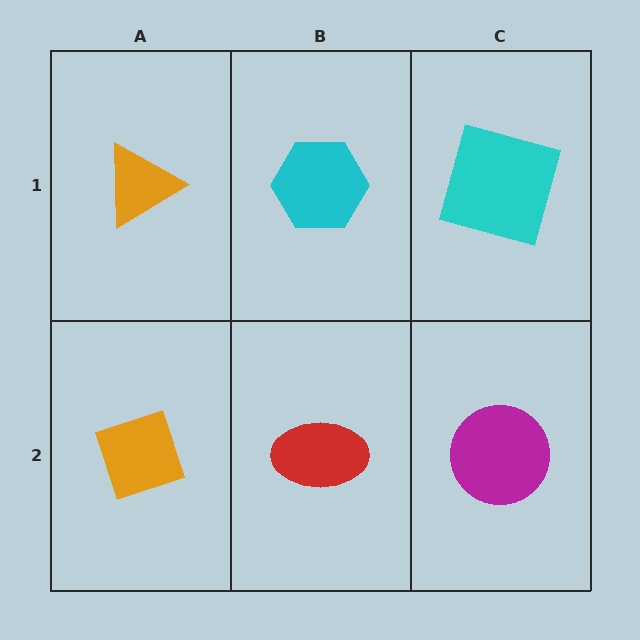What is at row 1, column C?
A cyan square.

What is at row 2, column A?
An orange diamond.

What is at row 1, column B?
A cyan hexagon.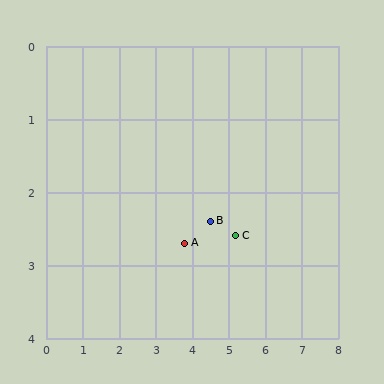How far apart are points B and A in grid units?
Points B and A are about 0.8 grid units apart.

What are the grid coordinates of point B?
Point B is at approximately (4.5, 2.4).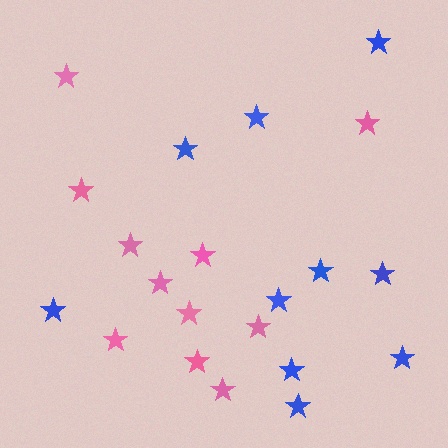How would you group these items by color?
There are 2 groups: one group of pink stars (11) and one group of blue stars (10).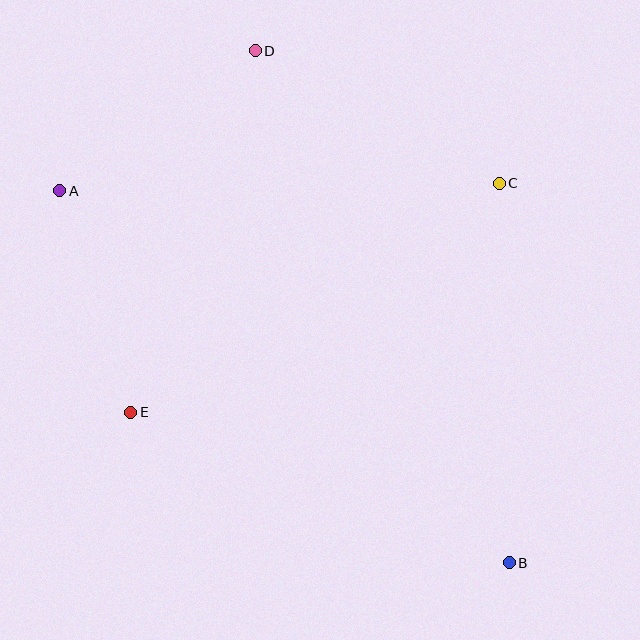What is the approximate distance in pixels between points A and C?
The distance between A and C is approximately 439 pixels.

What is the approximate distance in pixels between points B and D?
The distance between B and D is approximately 572 pixels.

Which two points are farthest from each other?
Points A and B are farthest from each other.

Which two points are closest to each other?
Points A and E are closest to each other.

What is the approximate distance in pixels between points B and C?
The distance between B and C is approximately 380 pixels.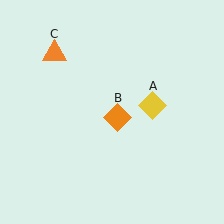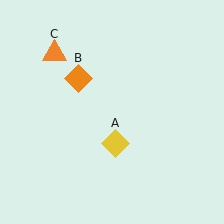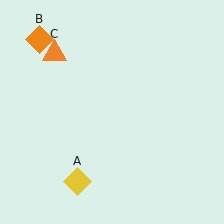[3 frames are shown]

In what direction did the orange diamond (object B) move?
The orange diamond (object B) moved up and to the left.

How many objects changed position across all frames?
2 objects changed position: yellow diamond (object A), orange diamond (object B).